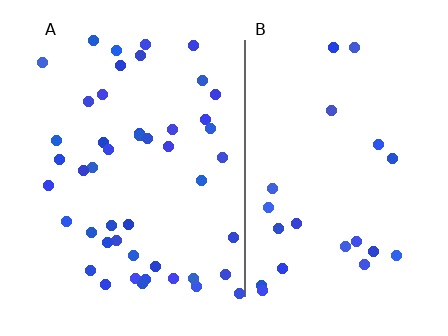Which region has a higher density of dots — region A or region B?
A (the left).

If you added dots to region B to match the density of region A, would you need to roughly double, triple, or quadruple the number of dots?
Approximately double.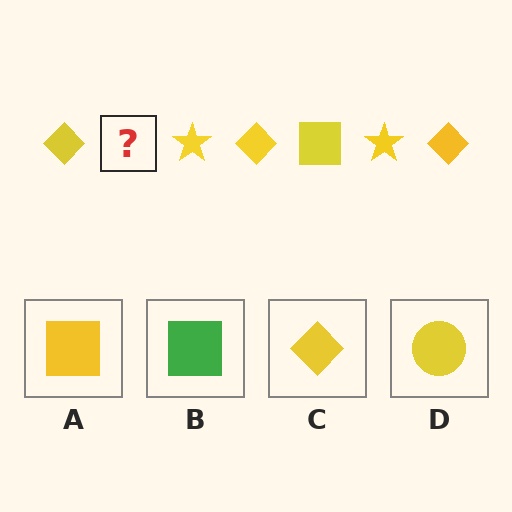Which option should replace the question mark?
Option A.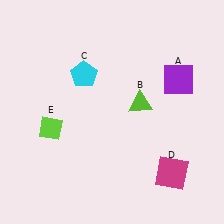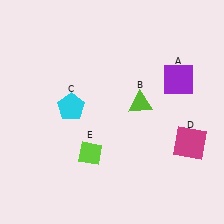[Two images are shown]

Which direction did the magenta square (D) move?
The magenta square (D) moved up.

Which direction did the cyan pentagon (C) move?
The cyan pentagon (C) moved down.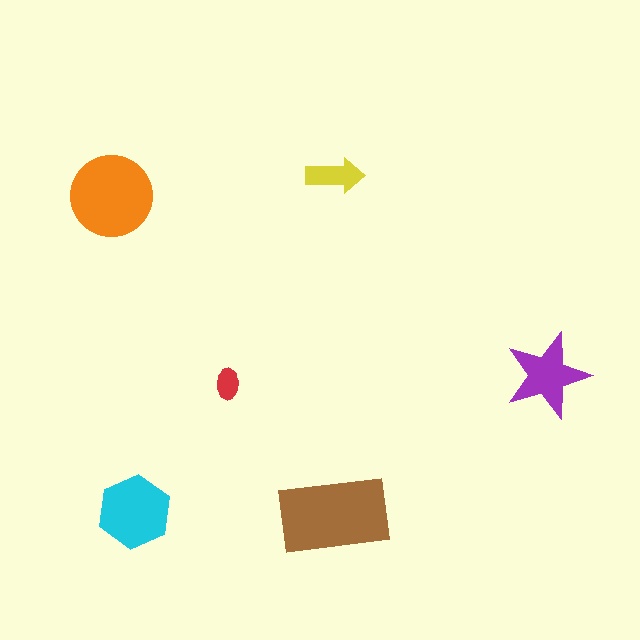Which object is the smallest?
The red ellipse.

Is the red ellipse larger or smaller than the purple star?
Smaller.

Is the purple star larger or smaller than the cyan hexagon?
Smaller.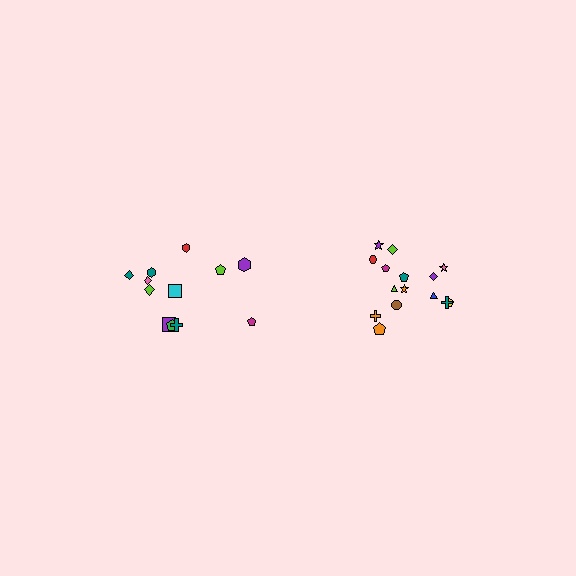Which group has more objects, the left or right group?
The right group.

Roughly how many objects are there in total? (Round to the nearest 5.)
Roughly 25 objects in total.